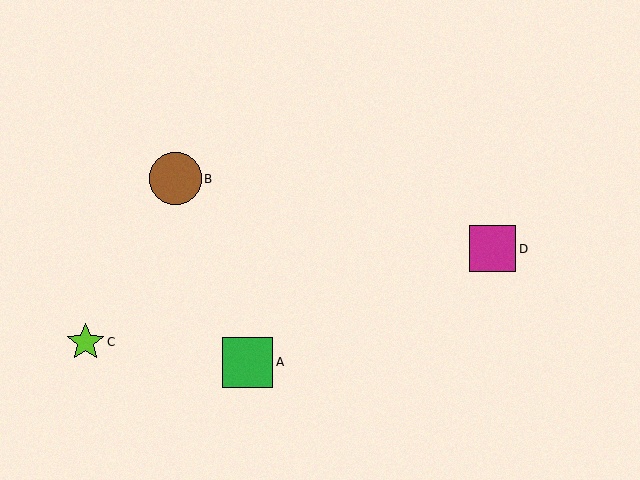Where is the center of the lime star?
The center of the lime star is at (86, 342).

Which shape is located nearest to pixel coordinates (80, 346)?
The lime star (labeled C) at (86, 342) is nearest to that location.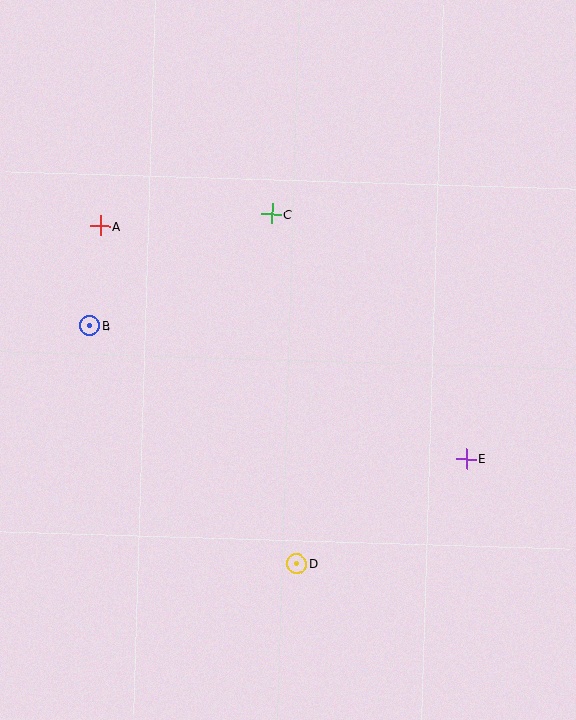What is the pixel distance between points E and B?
The distance between E and B is 399 pixels.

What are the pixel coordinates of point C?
Point C is at (272, 214).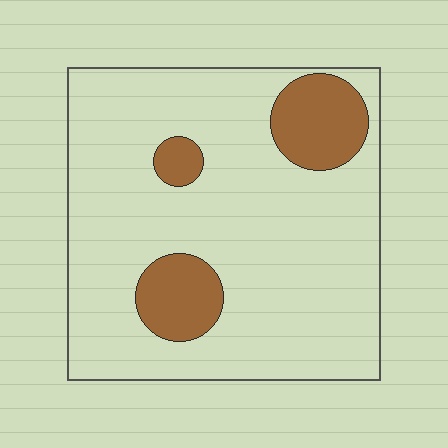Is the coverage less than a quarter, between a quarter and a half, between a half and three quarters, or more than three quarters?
Less than a quarter.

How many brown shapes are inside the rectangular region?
3.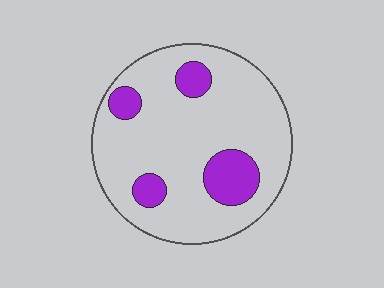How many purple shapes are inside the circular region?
4.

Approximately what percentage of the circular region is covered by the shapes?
Approximately 15%.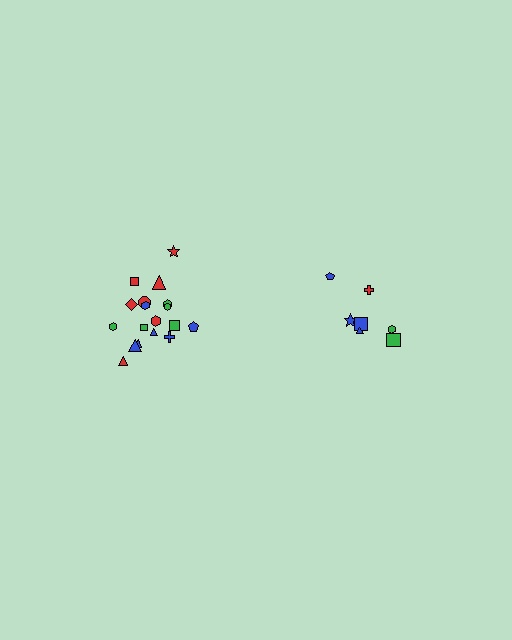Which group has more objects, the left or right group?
The left group.